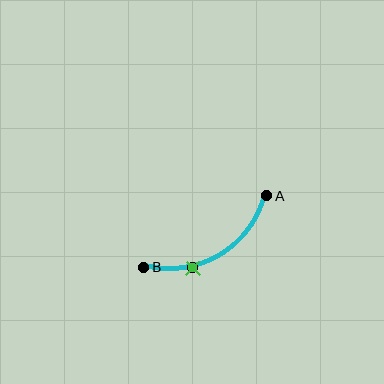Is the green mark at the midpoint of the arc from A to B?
No. The green mark lies on the arc but is closer to endpoint B. The arc midpoint would be at the point on the curve equidistant along the arc from both A and B.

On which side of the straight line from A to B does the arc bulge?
The arc bulges below the straight line connecting A and B.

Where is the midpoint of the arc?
The arc midpoint is the point on the curve farthest from the straight line joining A and B. It sits below that line.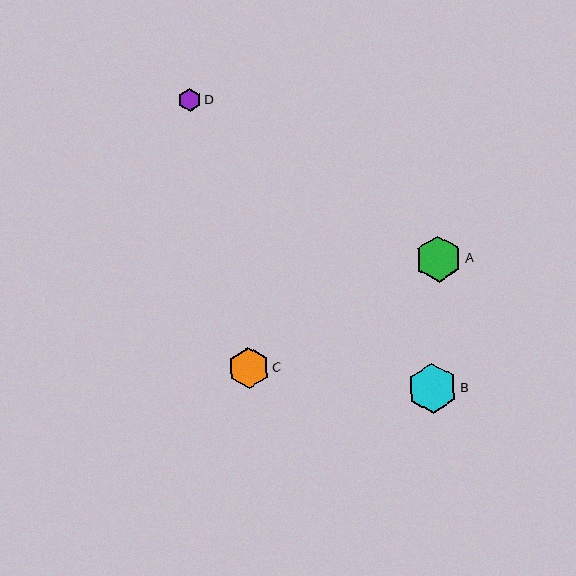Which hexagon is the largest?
Hexagon B is the largest with a size of approximately 50 pixels.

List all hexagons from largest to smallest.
From largest to smallest: B, A, C, D.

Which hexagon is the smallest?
Hexagon D is the smallest with a size of approximately 23 pixels.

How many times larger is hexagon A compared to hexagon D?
Hexagon A is approximately 2.0 times the size of hexagon D.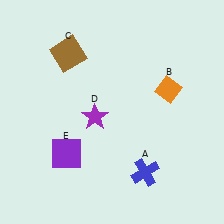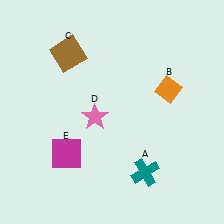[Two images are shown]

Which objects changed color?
A changed from blue to teal. D changed from purple to pink. E changed from purple to magenta.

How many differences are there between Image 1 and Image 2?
There are 3 differences between the two images.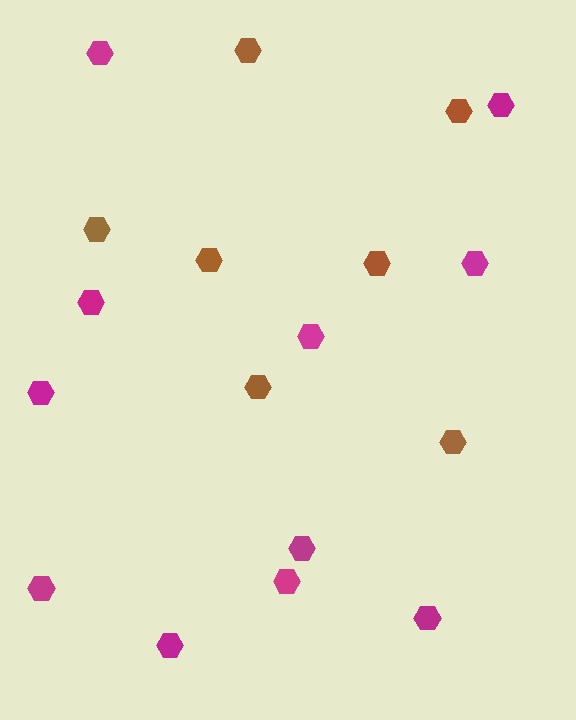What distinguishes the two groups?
There are 2 groups: one group of magenta hexagons (11) and one group of brown hexagons (7).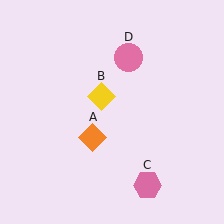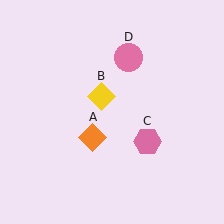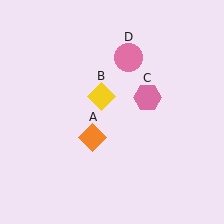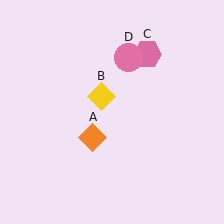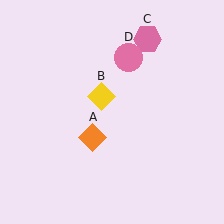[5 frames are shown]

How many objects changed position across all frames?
1 object changed position: pink hexagon (object C).